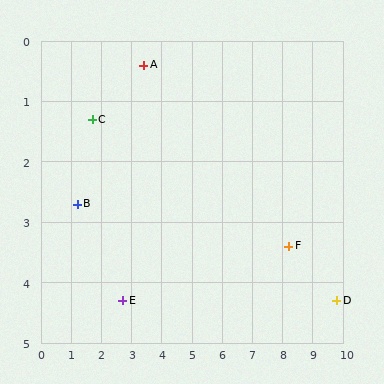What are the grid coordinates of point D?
Point D is at approximately (9.8, 4.3).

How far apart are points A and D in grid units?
Points A and D are about 7.5 grid units apart.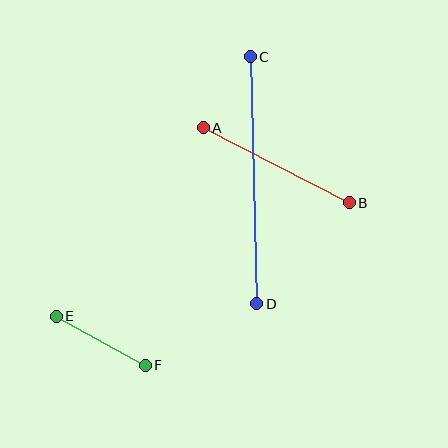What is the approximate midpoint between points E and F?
The midpoint is at approximately (101, 341) pixels.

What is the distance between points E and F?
The distance is approximately 102 pixels.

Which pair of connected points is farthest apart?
Points C and D are farthest apart.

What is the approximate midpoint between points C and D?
The midpoint is at approximately (254, 180) pixels.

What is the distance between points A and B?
The distance is approximately 164 pixels.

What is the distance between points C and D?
The distance is approximately 247 pixels.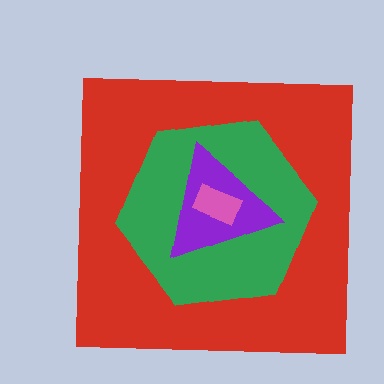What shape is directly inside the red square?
The green hexagon.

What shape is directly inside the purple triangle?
The pink rectangle.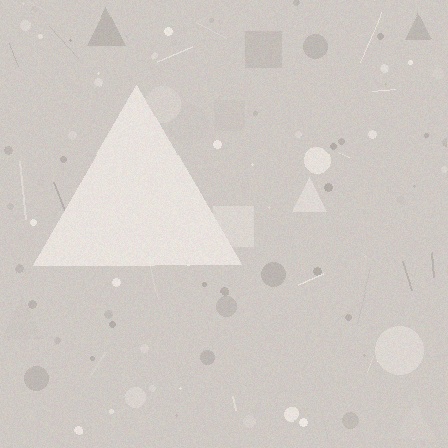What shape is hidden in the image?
A triangle is hidden in the image.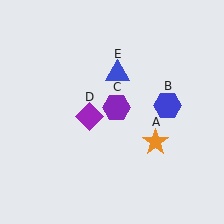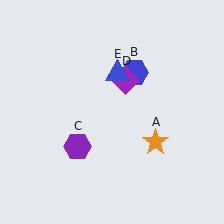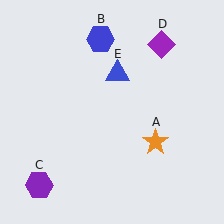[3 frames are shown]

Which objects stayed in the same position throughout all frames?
Orange star (object A) and blue triangle (object E) remained stationary.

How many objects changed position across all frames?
3 objects changed position: blue hexagon (object B), purple hexagon (object C), purple diamond (object D).